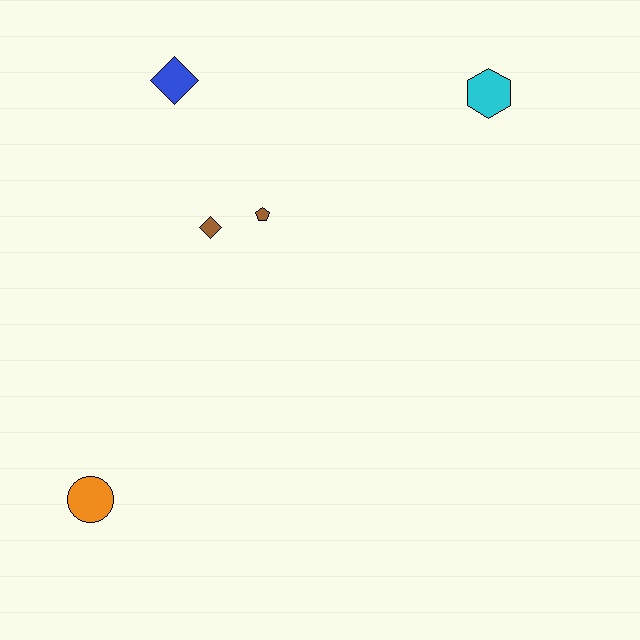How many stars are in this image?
There are no stars.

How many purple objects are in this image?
There are no purple objects.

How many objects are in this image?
There are 5 objects.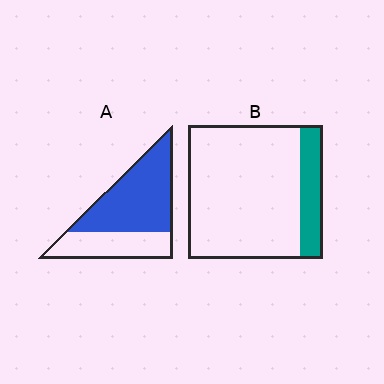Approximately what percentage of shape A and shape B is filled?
A is approximately 65% and B is approximately 15%.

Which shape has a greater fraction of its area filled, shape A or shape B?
Shape A.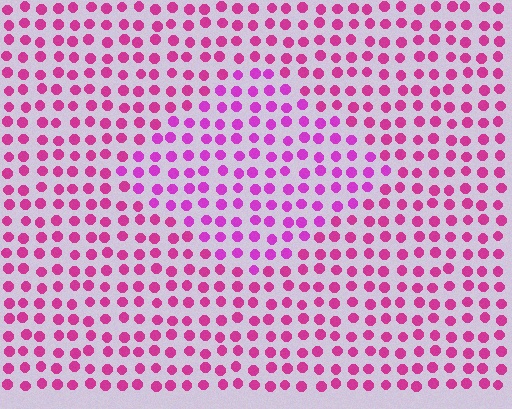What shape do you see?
I see a diamond.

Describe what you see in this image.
The image is filled with small magenta elements in a uniform arrangement. A diamond-shaped region is visible where the elements are tinted to a slightly different hue, forming a subtle color boundary.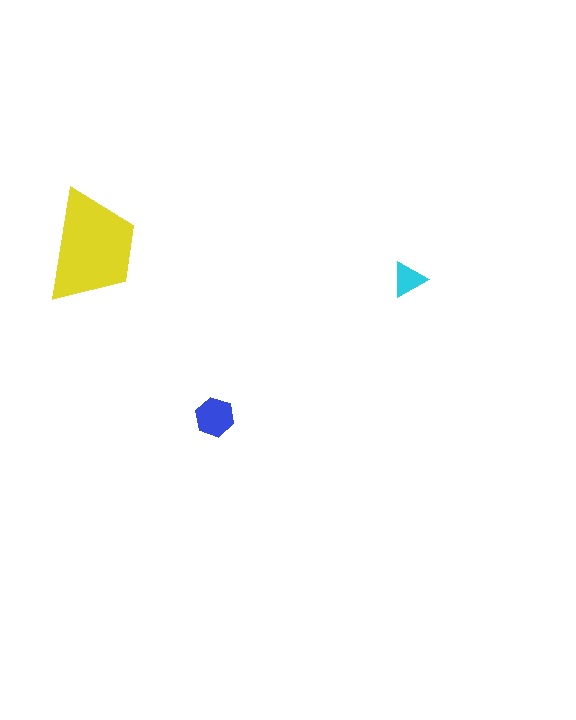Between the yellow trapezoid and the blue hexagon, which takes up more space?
The yellow trapezoid.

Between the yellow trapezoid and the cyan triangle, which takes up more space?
The yellow trapezoid.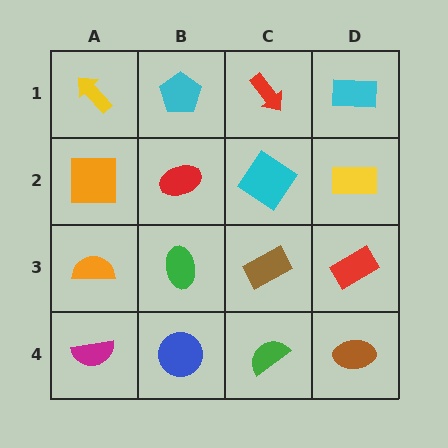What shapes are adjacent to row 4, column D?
A red rectangle (row 3, column D), a green semicircle (row 4, column C).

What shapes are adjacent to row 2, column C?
A red arrow (row 1, column C), a brown rectangle (row 3, column C), a red ellipse (row 2, column B), a yellow rectangle (row 2, column D).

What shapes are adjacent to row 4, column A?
An orange semicircle (row 3, column A), a blue circle (row 4, column B).